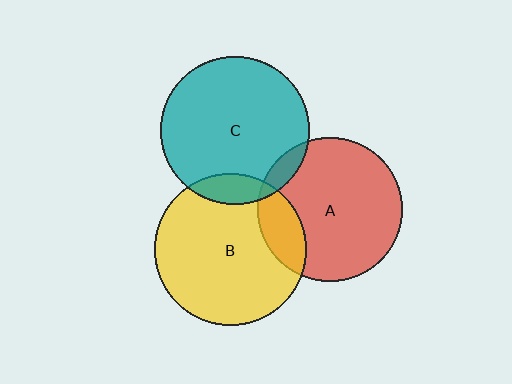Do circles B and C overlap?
Yes.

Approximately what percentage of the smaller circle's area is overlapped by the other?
Approximately 10%.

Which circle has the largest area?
Circle B (yellow).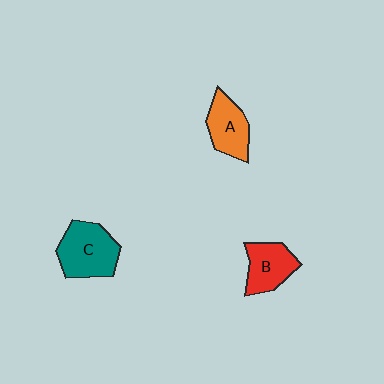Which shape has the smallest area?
Shape A (orange).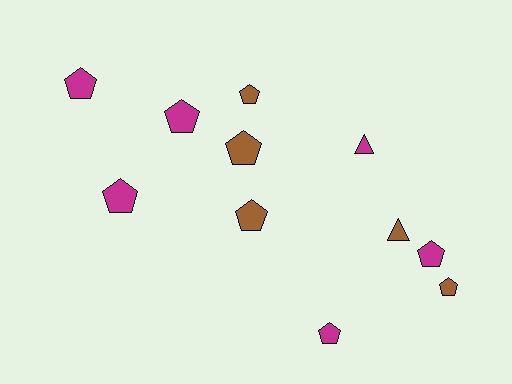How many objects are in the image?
There are 11 objects.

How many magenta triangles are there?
There is 1 magenta triangle.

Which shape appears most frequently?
Pentagon, with 9 objects.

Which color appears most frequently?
Magenta, with 6 objects.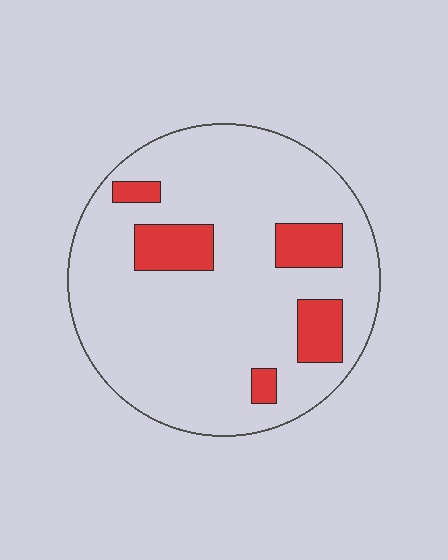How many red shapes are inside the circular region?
5.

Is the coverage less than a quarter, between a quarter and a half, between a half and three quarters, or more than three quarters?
Less than a quarter.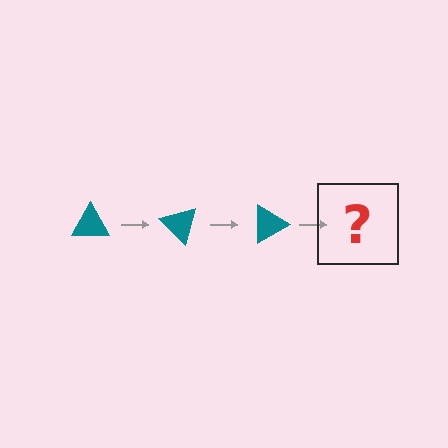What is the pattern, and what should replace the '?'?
The pattern is that the triangle rotates 45 degrees each step. The '?' should be a teal triangle rotated 135 degrees.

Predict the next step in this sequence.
The next step is a teal triangle rotated 135 degrees.